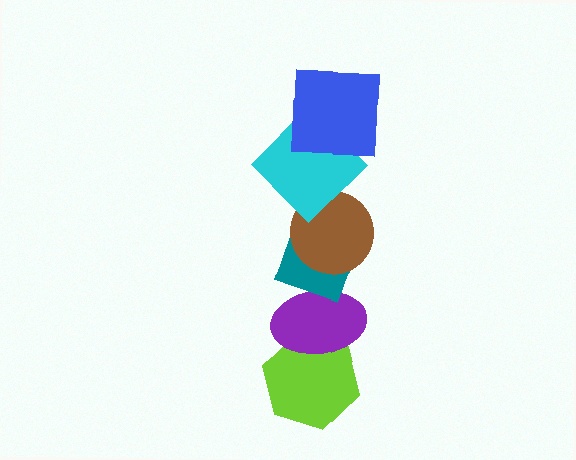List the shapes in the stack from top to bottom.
From top to bottom: the blue square, the cyan diamond, the brown circle, the teal diamond, the purple ellipse, the lime hexagon.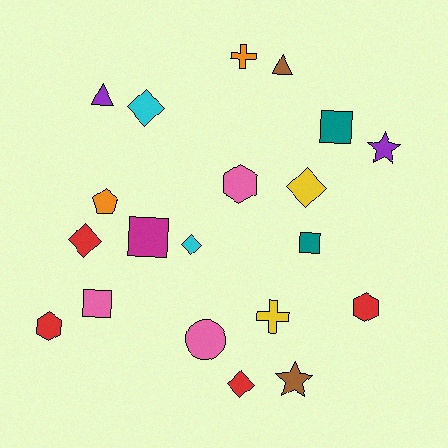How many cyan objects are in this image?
There are 2 cyan objects.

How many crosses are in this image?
There are 2 crosses.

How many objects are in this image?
There are 20 objects.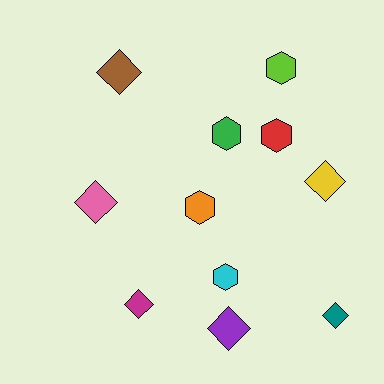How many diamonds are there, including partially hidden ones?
There are 6 diamonds.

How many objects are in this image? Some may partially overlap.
There are 11 objects.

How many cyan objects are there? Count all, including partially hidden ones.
There is 1 cyan object.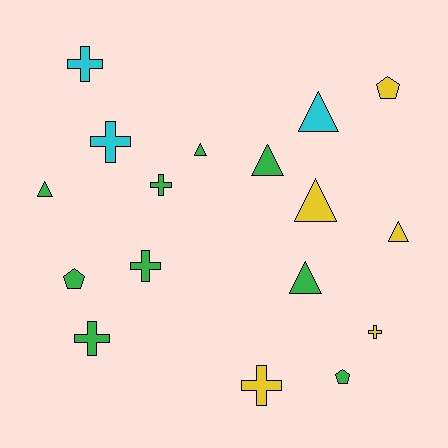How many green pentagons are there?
There are 2 green pentagons.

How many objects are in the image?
There are 17 objects.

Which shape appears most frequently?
Triangle, with 7 objects.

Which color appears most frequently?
Green, with 9 objects.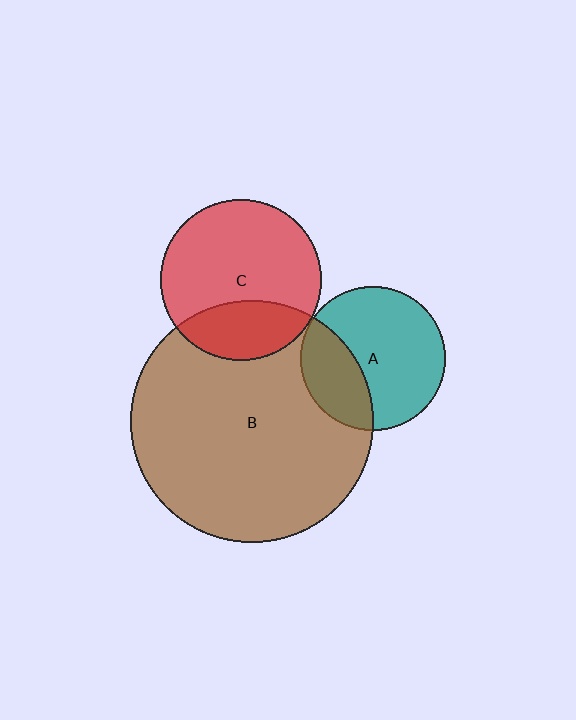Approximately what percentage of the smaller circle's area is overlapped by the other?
Approximately 30%.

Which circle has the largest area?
Circle B (brown).